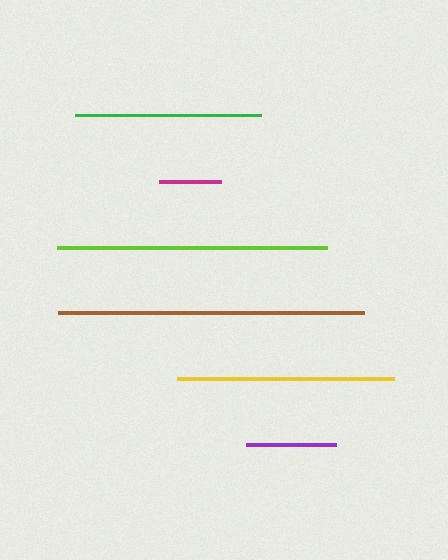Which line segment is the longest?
The brown line is the longest at approximately 306 pixels.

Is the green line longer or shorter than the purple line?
The green line is longer than the purple line.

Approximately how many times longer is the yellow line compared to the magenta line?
The yellow line is approximately 3.6 times the length of the magenta line.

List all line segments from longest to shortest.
From longest to shortest: brown, lime, yellow, green, purple, magenta.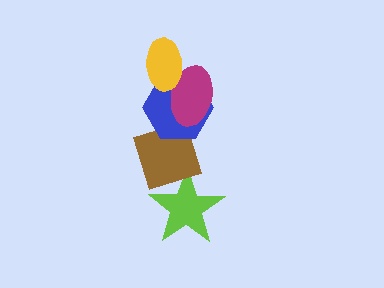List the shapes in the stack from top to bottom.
From top to bottom: the yellow ellipse, the magenta ellipse, the blue hexagon, the brown diamond, the lime star.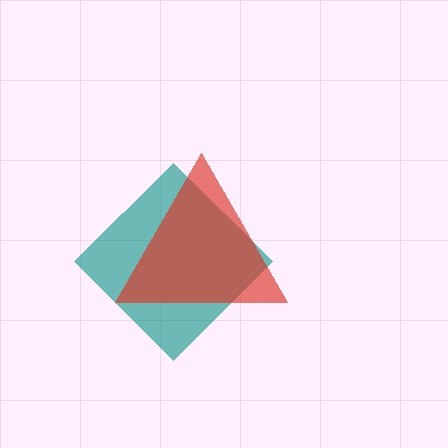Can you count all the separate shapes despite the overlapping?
Yes, there are 2 separate shapes.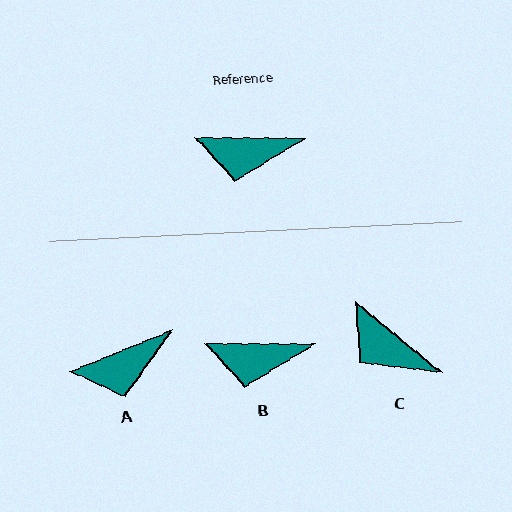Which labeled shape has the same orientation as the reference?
B.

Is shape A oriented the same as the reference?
No, it is off by about 23 degrees.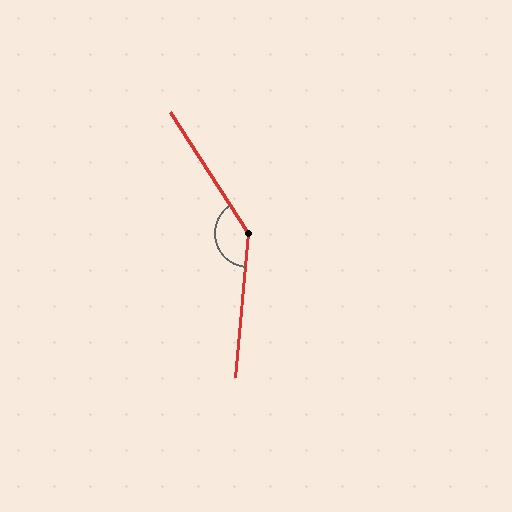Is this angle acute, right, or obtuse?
It is obtuse.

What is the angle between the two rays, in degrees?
Approximately 142 degrees.